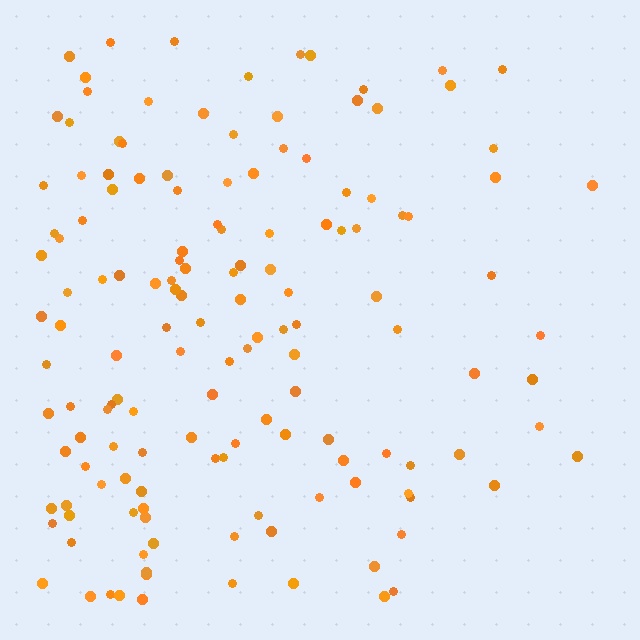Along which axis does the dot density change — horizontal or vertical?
Horizontal.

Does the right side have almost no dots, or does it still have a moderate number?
Still a moderate number, just noticeably fewer than the left.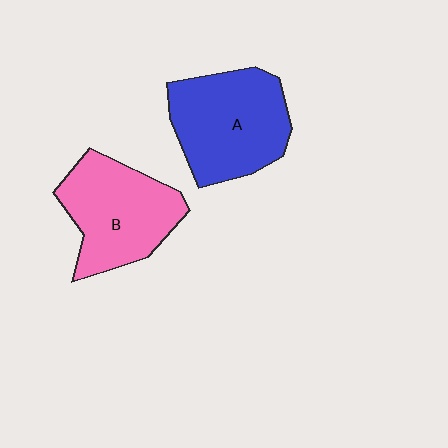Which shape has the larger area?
Shape A (blue).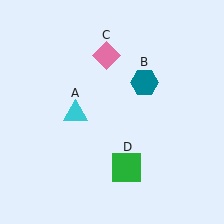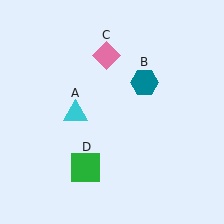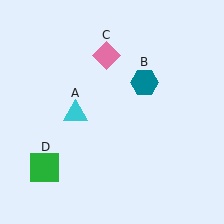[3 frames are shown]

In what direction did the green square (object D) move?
The green square (object D) moved left.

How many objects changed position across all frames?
1 object changed position: green square (object D).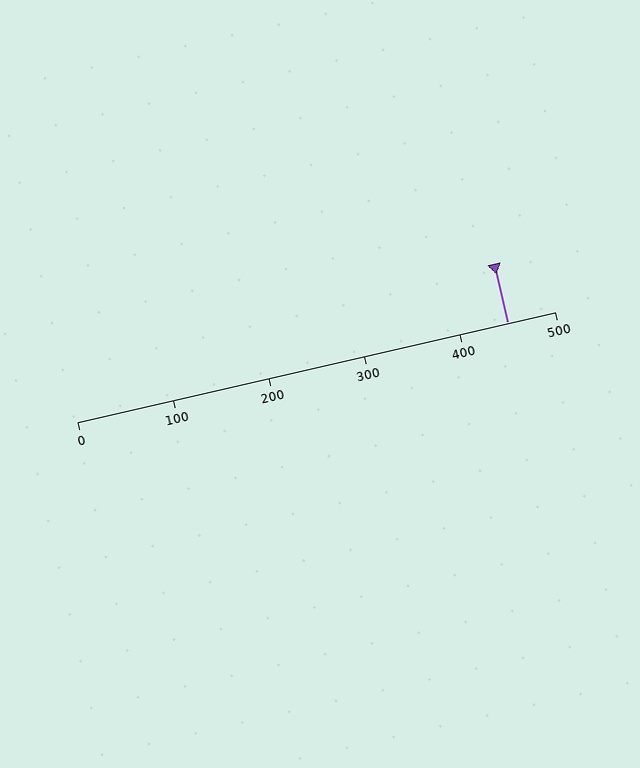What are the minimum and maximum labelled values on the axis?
The axis runs from 0 to 500.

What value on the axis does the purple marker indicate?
The marker indicates approximately 450.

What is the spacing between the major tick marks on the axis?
The major ticks are spaced 100 apart.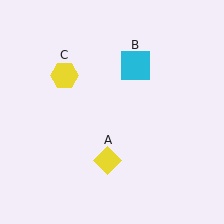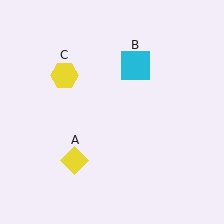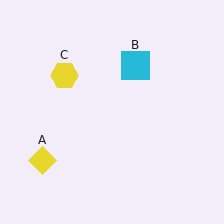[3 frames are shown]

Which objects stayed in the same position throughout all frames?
Cyan square (object B) and yellow hexagon (object C) remained stationary.